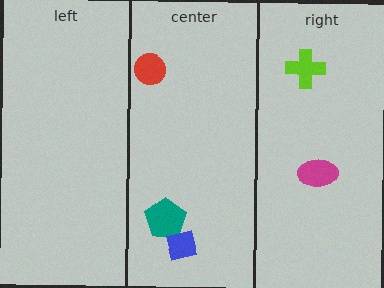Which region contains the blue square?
The center region.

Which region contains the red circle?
The center region.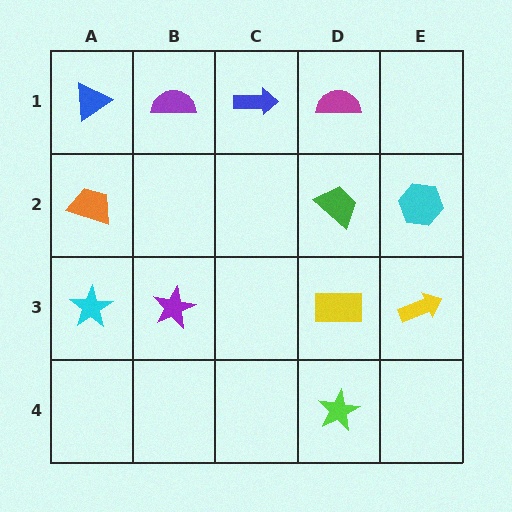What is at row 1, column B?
A purple semicircle.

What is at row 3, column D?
A yellow rectangle.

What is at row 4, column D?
A lime star.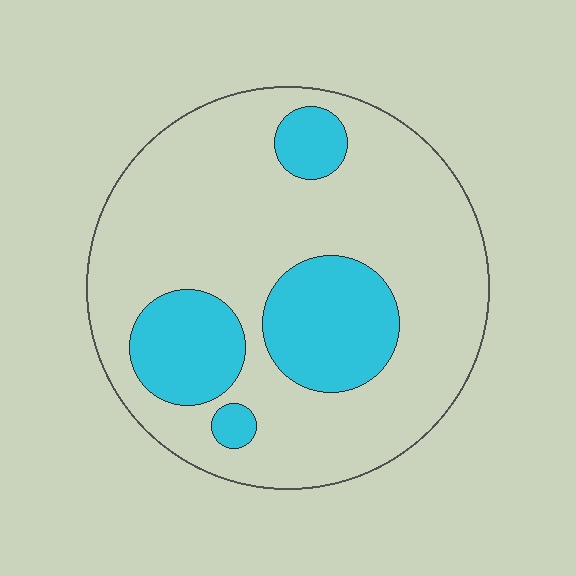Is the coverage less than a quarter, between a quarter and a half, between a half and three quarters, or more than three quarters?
Less than a quarter.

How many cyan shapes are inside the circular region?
4.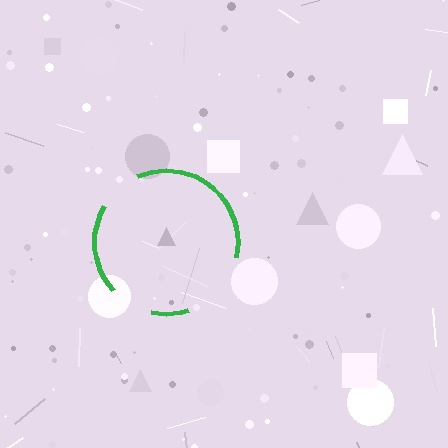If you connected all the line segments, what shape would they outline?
They would outline a circle.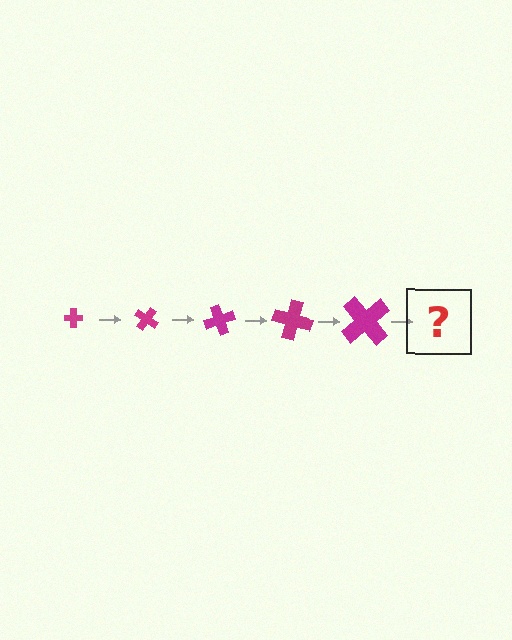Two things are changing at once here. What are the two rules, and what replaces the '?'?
The two rules are that the cross grows larger each step and it rotates 35 degrees each step. The '?' should be a cross, larger than the previous one and rotated 175 degrees from the start.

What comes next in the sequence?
The next element should be a cross, larger than the previous one and rotated 175 degrees from the start.